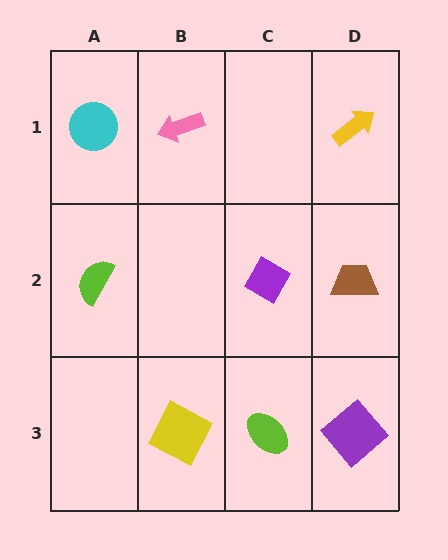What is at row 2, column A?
A lime semicircle.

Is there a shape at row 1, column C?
No, that cell is empty.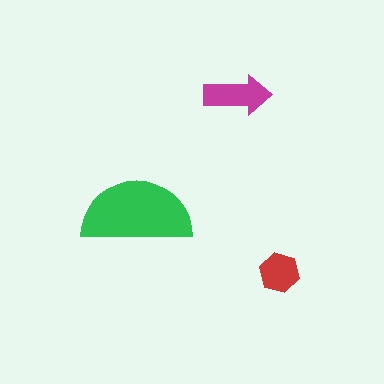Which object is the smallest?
The red hexagon.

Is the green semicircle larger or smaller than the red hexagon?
Larger.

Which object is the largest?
The green semicircle.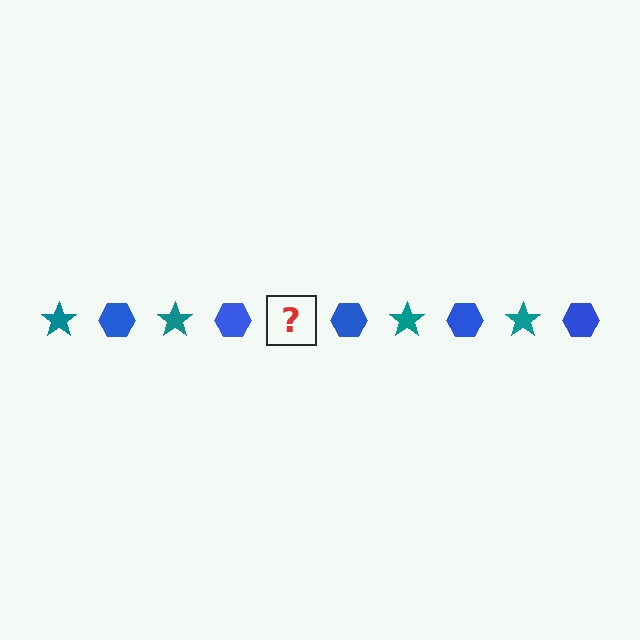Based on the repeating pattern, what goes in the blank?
The blank should be a teal star.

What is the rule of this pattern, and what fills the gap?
The rule is that the pattern alternates between teal star and blue hexagon. The gap should be filled with a teal star.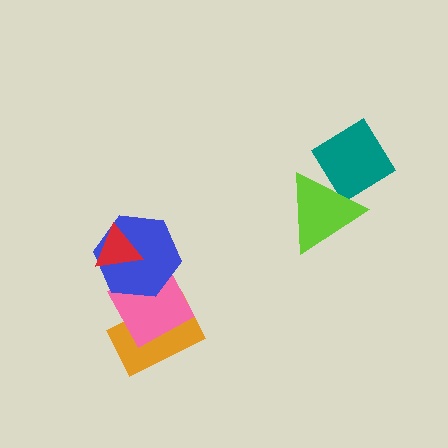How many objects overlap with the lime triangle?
1 object overlaps with the lime triangle.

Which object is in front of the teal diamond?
The lime triangle is in front of the teal diamond.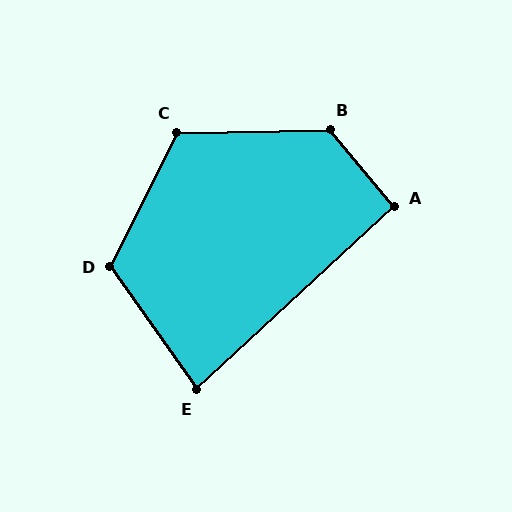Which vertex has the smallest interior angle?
E, at approximately 82 degrees.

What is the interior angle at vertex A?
Approximately 93 degrees (approximately right).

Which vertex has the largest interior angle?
B, at approximately 128 degrees.